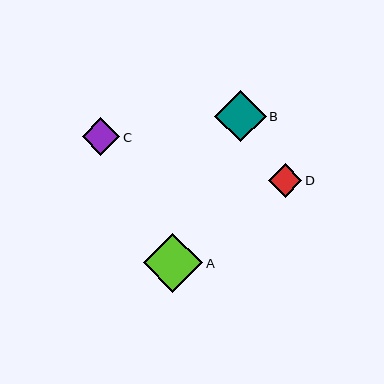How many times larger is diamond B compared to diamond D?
Diamond B is approximately 1.5 times the size of diamond D.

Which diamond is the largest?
Diamond A is the largest with a size of approximately 60 pixels.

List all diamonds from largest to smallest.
From largest to smallest: A, B, C, D.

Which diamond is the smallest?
Diamond D is the smallest with a size of approximately 34 pixels.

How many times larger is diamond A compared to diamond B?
Diamond A is approximately 1.2 times the size of diamond B.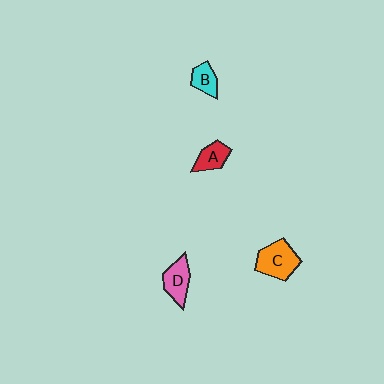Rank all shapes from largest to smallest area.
From largest to smallest: C (orange), D (pink), A (red), B (cyan).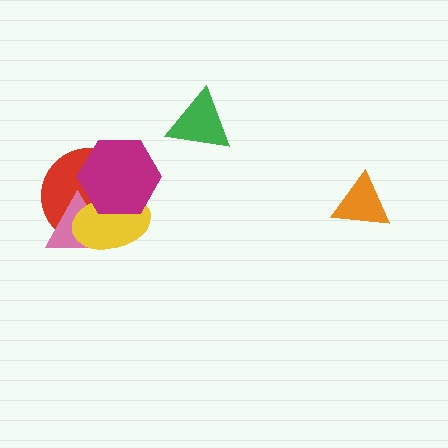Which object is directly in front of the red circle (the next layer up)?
The pink triangle is directly in front of the red circle.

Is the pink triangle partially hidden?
Yes, it is partially covered by another shape.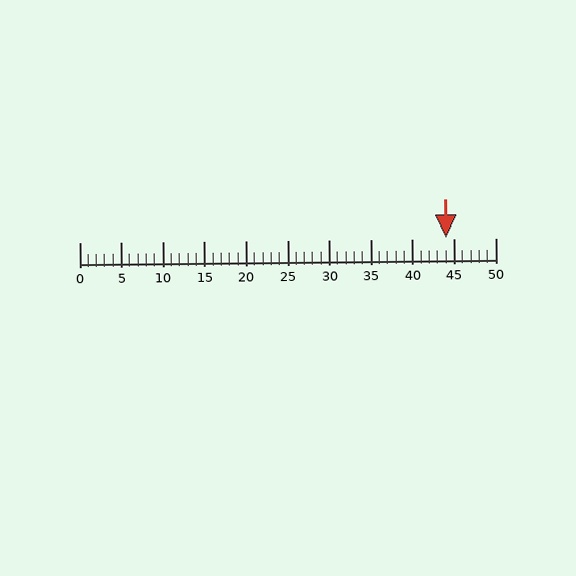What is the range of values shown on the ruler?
The ruler shows values from 0 to 50.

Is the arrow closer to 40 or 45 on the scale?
The arrow is closer to 45.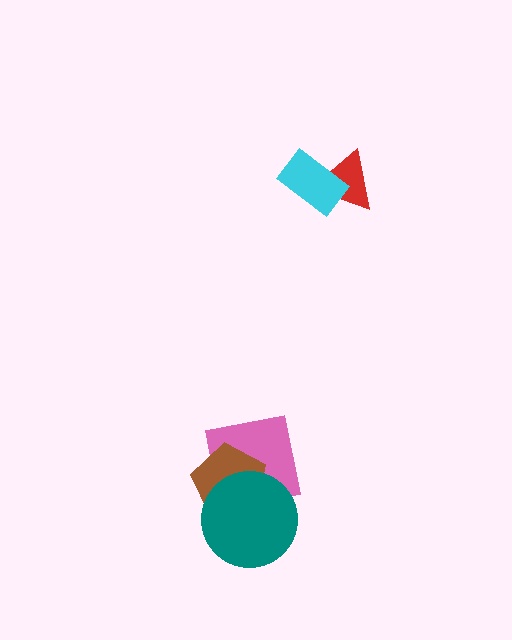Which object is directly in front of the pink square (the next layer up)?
The brown pentagon is directly in front of the pink square.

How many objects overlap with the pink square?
2 objects overlap with the pink square.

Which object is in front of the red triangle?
The cyan rectangle is in front of the red triangle.